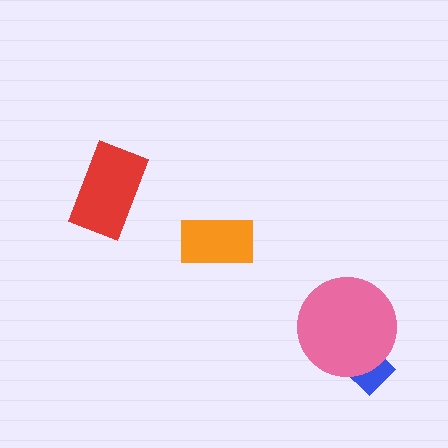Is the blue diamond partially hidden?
Yes, it is partially covered by another shape.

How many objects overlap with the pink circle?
1 object overlaps with the pink circle.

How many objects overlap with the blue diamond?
1 object overlaps with the blue diamond.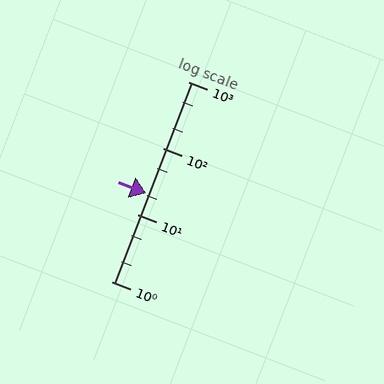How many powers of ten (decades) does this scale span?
The scale spans 3 decades, from 1 to 1000.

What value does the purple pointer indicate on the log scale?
The pointer indicates approximately 21.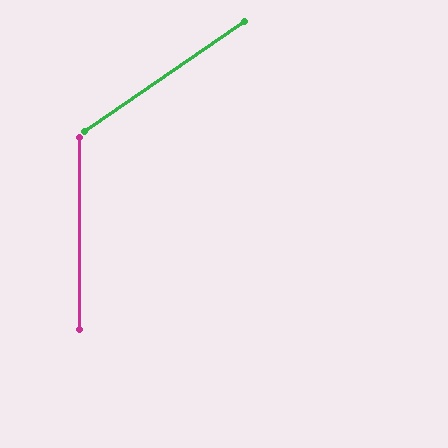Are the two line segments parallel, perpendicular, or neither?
Neither parallel nor perpendicular — they differ by about 55°.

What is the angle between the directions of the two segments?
Approximately 55 degrees.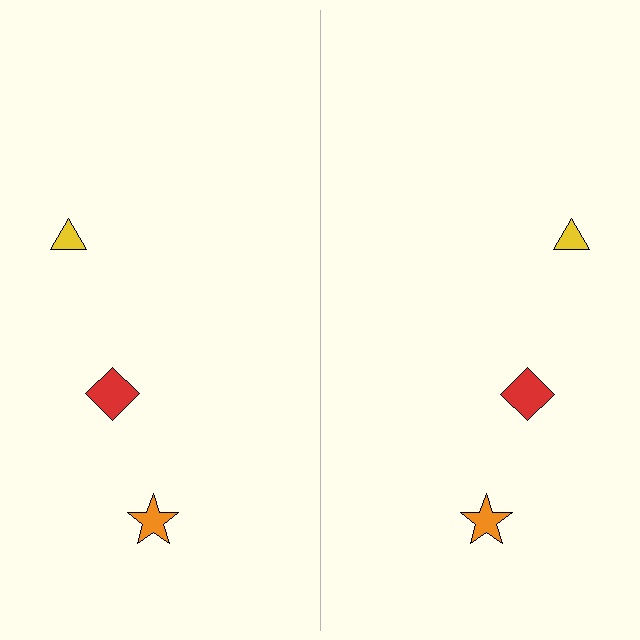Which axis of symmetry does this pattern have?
The pattern has a vertical axis of symmetry running through the center of the image.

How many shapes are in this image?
There are 6 shapes in this image.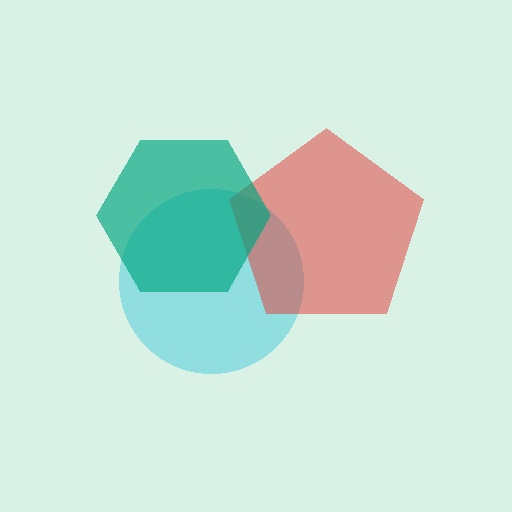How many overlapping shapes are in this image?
There are 3 overlapping shapes in the image.